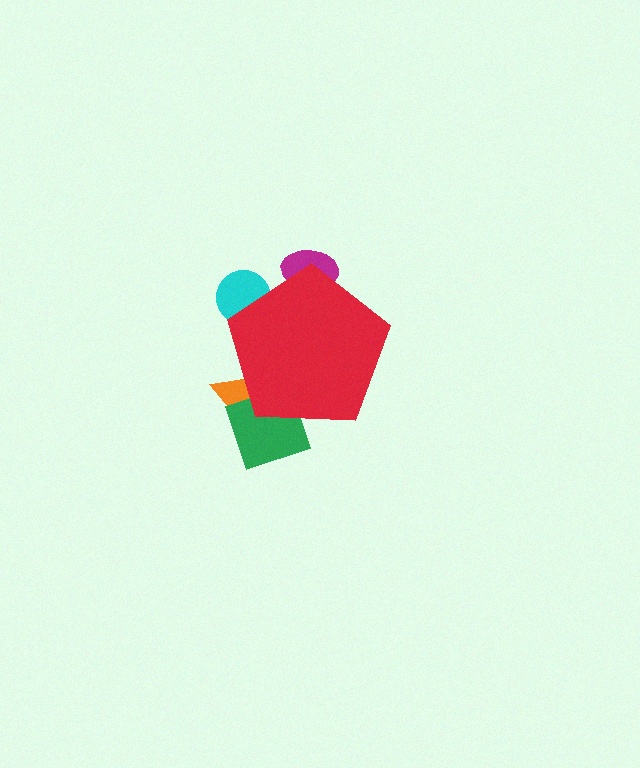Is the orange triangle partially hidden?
Yes, the orange triangle is partially hidden behind the red pentagon.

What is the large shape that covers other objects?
A red pentagon.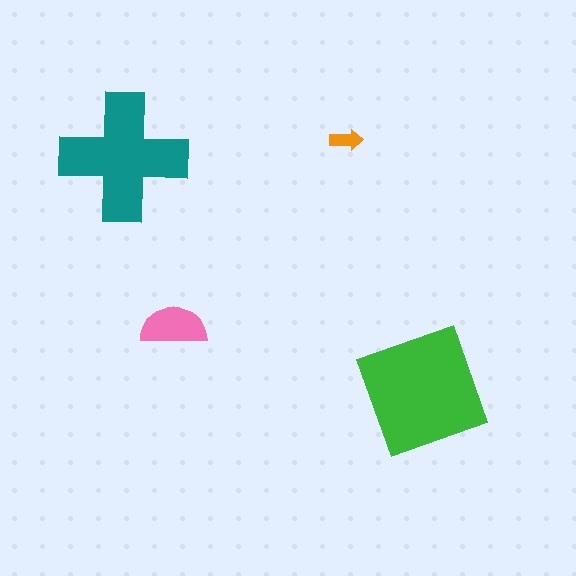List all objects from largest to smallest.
The green square, the teal cross, the pink semicircle, the orange arrow.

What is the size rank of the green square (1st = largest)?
1st.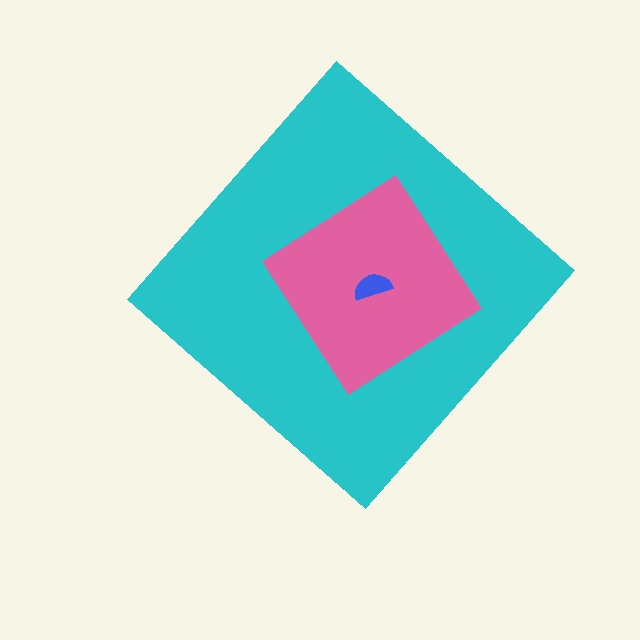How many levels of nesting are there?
3.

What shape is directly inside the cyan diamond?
The pink diamond.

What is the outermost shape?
The cyan diamond.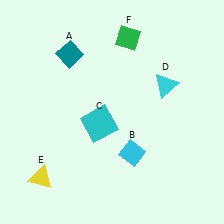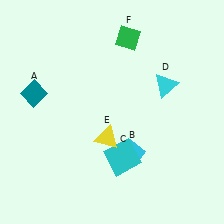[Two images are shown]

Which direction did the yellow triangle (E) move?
The yellow triangle (E) moved right.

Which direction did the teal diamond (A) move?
The teal diamond (A) moved down.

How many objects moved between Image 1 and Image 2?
3 objects moved between the two images.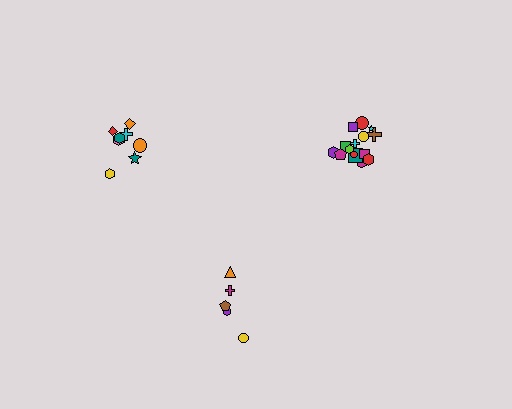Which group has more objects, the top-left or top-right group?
The top-right group.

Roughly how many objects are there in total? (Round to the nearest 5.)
Roughly 30 objects in total.